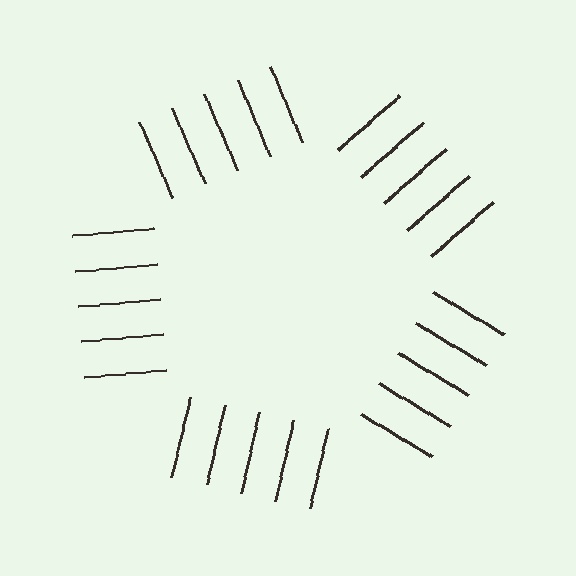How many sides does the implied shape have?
5 sides — the line-ends trace a pentagon.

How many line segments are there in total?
25 — 5 along each of the 5 edges.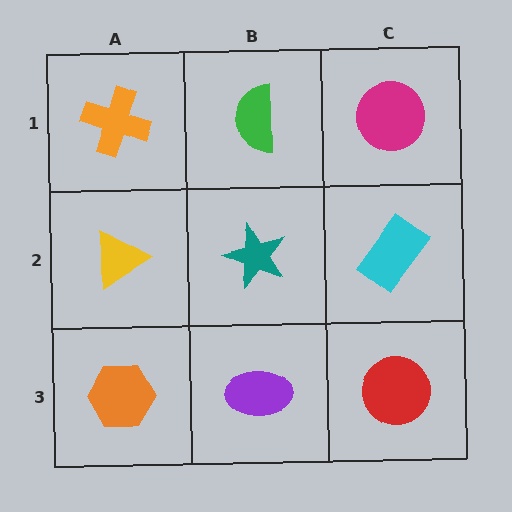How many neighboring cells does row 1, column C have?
2.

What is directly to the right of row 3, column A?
A purple ellipse.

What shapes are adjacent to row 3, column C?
A cyan rectangle (row 2, column C), a purple ellipse (row 3, column B).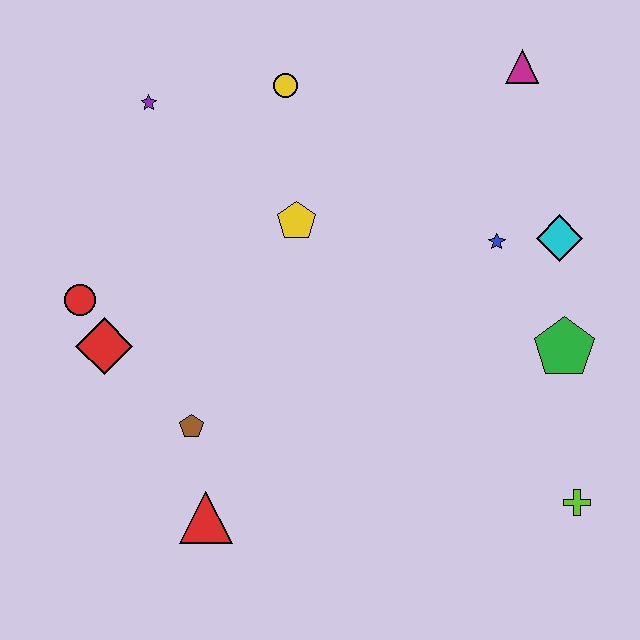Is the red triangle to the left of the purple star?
No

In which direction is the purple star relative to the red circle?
The purple star is above the red circle.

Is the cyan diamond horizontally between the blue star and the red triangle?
No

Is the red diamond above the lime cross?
Yes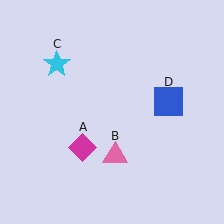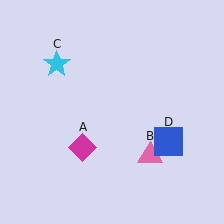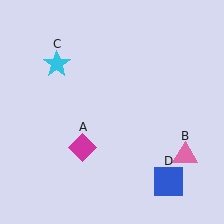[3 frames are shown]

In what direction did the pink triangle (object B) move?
The pink triangle (object B) moved right.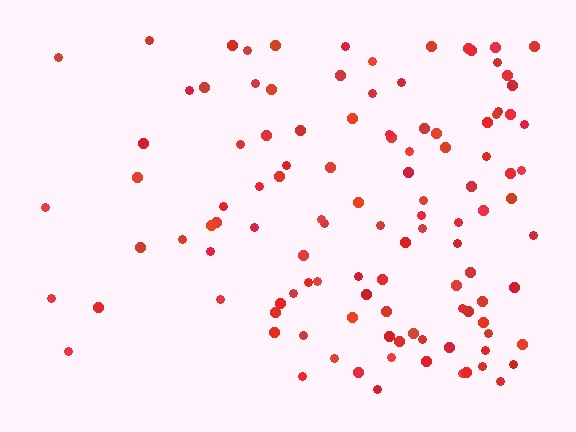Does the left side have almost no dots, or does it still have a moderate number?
Still a moderate number, just noticeably fewer than the right.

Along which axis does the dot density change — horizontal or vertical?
Horizontal.